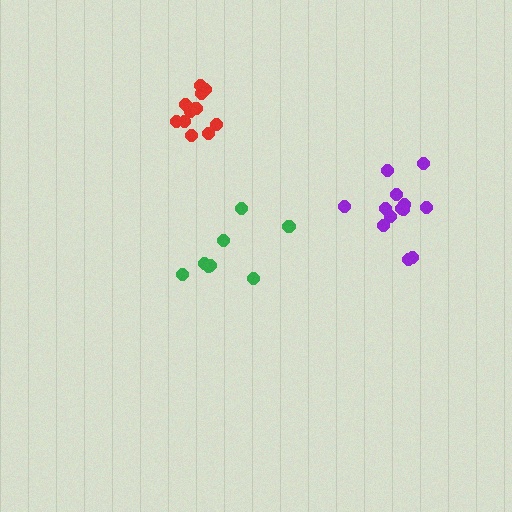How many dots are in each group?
Group 1: 13 dots, Group 2: 8 dots, Group 3: 11 dots (32 total).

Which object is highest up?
The red cluster is topmost.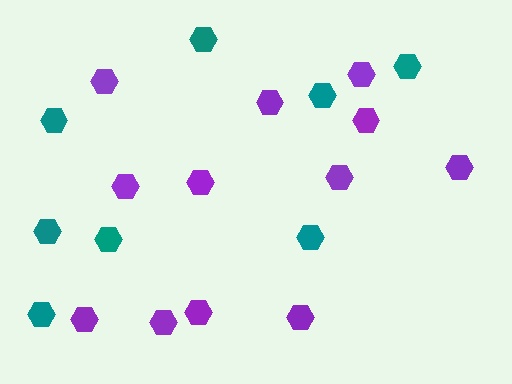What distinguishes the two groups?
There are 2 groups: one group of purple hexagons (12) and one group of teal hexagons (8).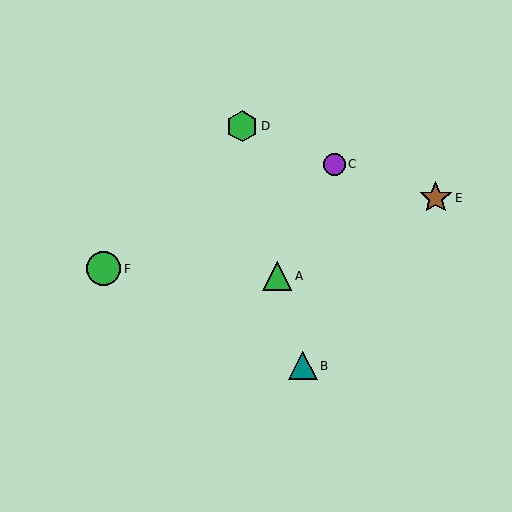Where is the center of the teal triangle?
The center of the teal triangle is at (303, 366).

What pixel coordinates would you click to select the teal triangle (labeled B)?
Click at (303, 366) to select the teal triangle B.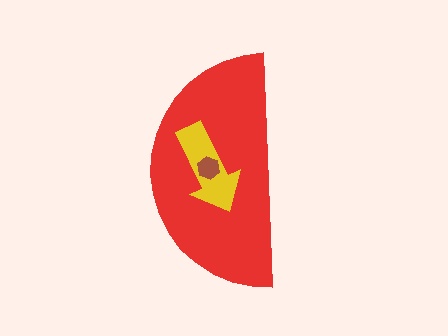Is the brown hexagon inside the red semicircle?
Yes.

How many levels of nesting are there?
3.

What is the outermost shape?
The red semicircle.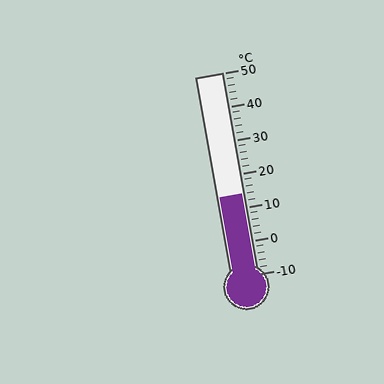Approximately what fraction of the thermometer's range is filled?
The thermometer is filled to approximately 40% of its range.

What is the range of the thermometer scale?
The thermometer scale ranges from -10°C to 50°C.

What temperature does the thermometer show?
The thermometer shows approximately 14°C.